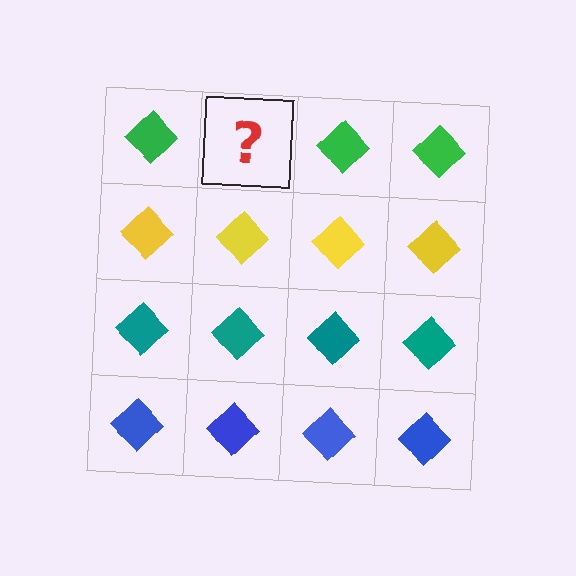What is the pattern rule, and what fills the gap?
The rule is that each row has a consistent color. The gap should be filled with a green diamond.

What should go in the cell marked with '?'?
The missing cell should contain a green diamond.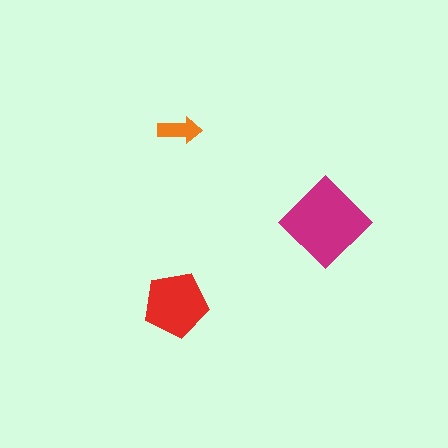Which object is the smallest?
The orange arrow.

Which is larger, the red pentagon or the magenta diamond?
The magenta diamond.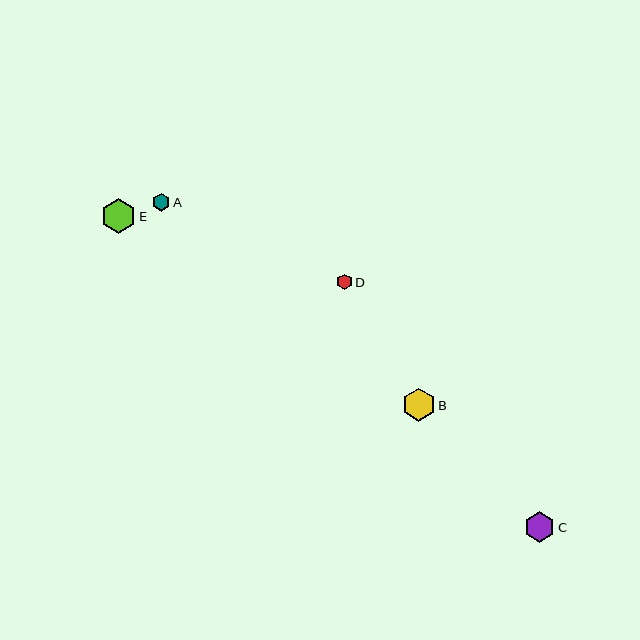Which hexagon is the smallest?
Hexagon D is the smallest with a size of approximately 16 pixels.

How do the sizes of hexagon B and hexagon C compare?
Hexagon B and hexagon C are approximately the same size.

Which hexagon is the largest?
Hexagon E is the largest with a size of approximately 34 pixels.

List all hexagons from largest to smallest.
From largest to smallest: E, B, C, A, D.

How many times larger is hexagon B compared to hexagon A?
Hexagon B is approximately 1.9 times the size of hexagon A.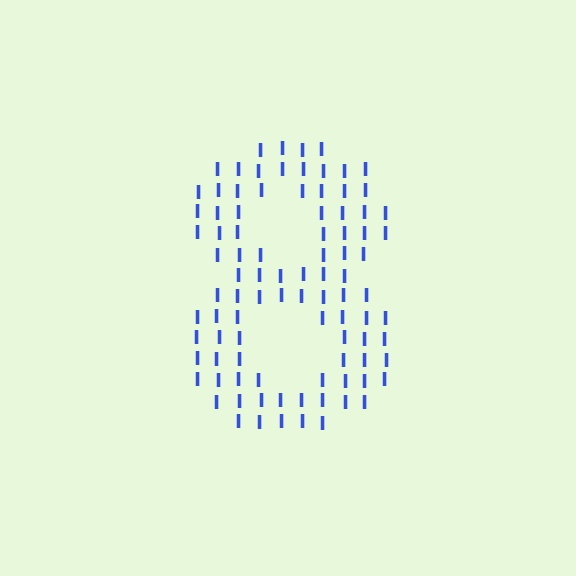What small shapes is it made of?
It is made of small letter I's.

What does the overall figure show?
The overall figure shows the digit 8.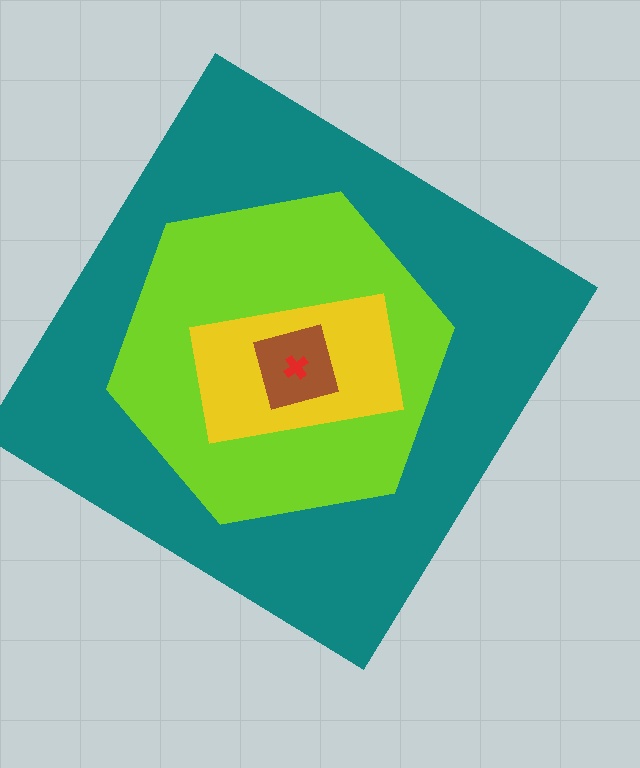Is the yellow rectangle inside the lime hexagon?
Yes.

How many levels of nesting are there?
5.